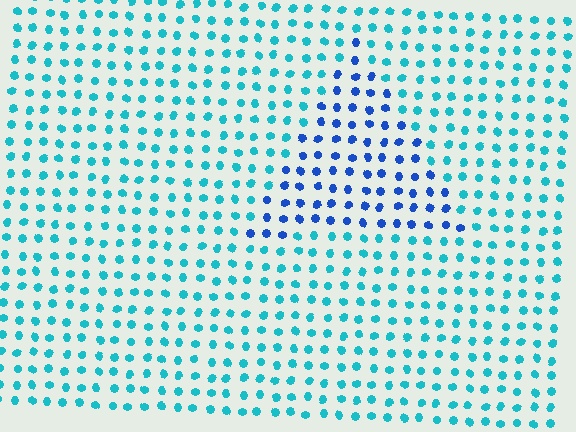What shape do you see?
I see a triangle.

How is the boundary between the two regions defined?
The boundary is defined purely by a slight shift in hue (about 39 degrees). Spacing, size, and orientation are identical on both sides.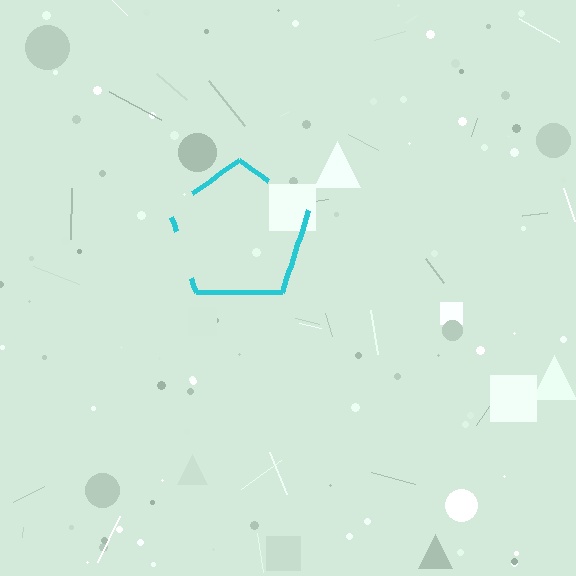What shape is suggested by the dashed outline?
The dashed outline suggests a pentagon.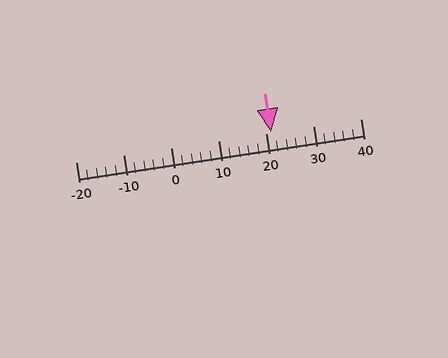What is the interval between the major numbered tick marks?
The major tick marks are spaced 10 units apart.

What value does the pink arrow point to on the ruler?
The pink arrow points to approximately 21.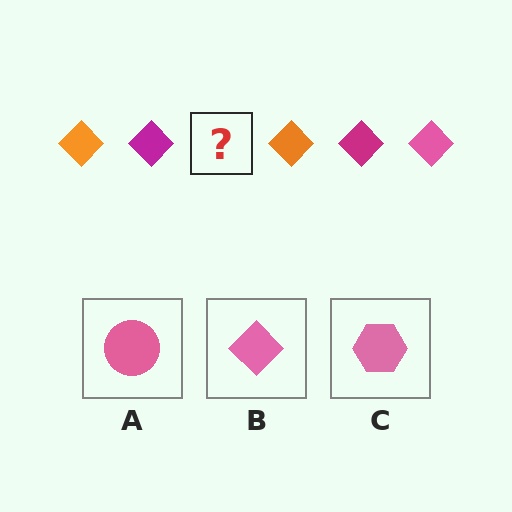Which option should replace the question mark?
Option B.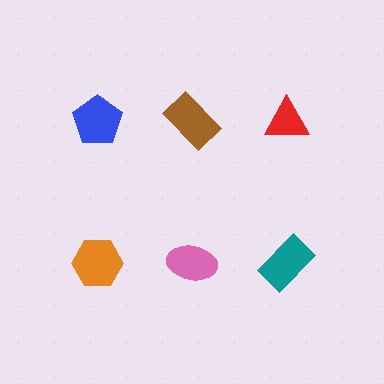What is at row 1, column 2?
A brown rectangle.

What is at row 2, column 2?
A pink ellipse.